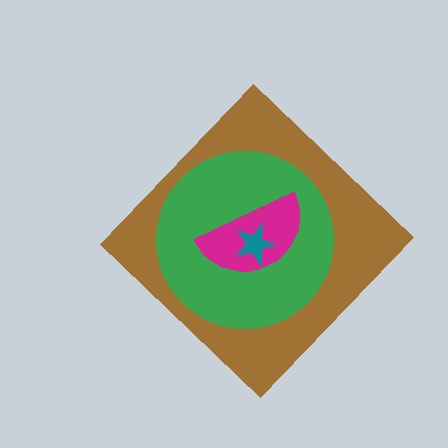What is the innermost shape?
The teal star.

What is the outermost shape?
The brown diamond.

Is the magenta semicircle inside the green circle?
Yes.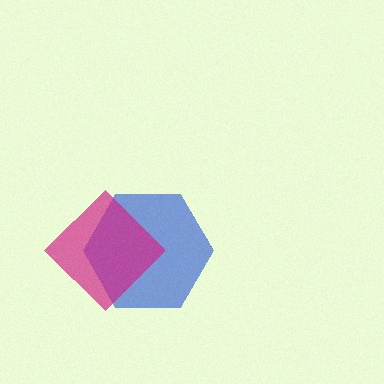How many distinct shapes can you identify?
There are 2 distinct shapes: a blue hexagon, a magenta diamond.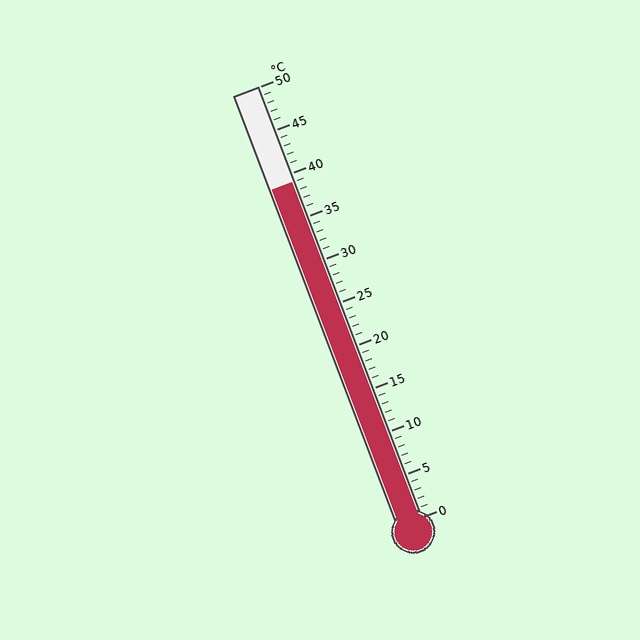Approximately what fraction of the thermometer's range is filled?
The thermometer is filled to approximately 80% of its range.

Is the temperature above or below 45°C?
The temperature is below 45°C.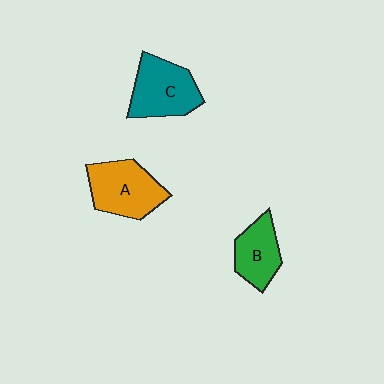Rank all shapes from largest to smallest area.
From largest to smallest: A (orange), C (teal), B (green).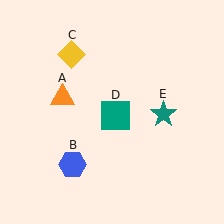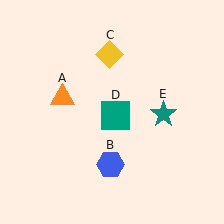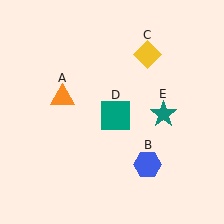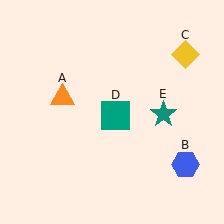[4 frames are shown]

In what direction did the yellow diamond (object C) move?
The yellow diamond (object C) moved right.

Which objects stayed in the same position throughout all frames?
Orange triangle (object A) and teal square (object D) and teal star (object E) remained stationary.